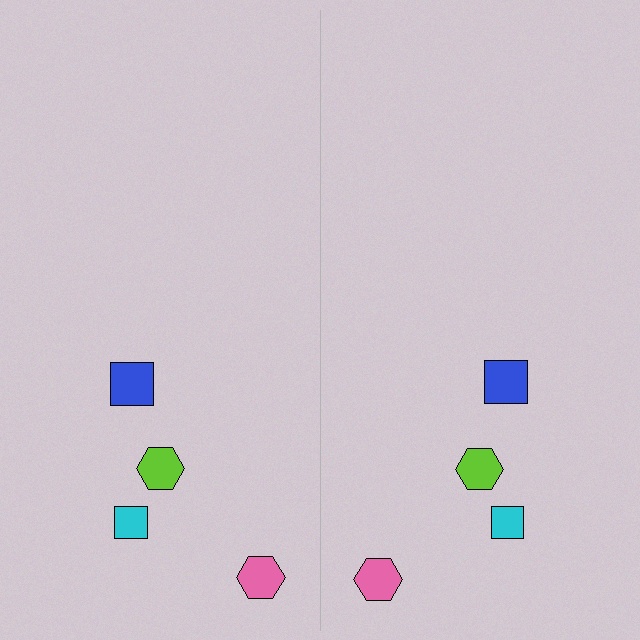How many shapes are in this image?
There are 8 shapes in this image.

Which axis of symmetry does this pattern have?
The pattern has a vertical axis of symmetry running through the center of the image.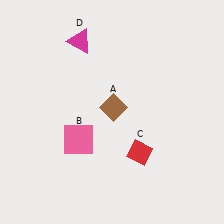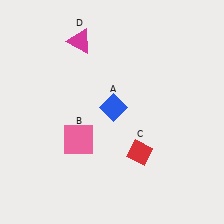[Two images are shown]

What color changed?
The diamond (A) changed from brown in Image 1 to blue in Image 2.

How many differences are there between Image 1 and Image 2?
There is 1 difference between the two images.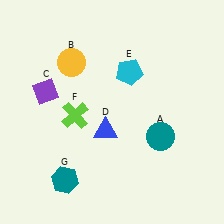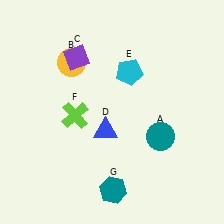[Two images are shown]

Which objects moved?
The objects that moved are: the purple diamond (C), the teal hexagon (G).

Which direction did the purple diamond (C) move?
The purple diamond (C) moved up.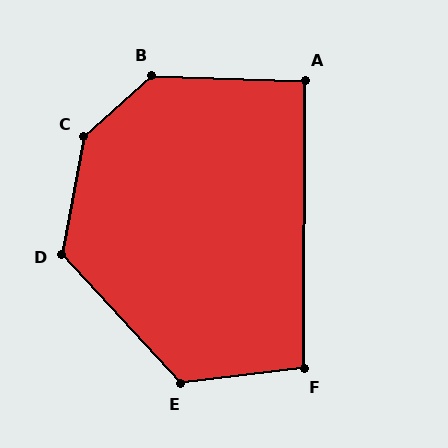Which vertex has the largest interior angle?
C, at approximately 143 degrees.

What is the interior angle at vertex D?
Approximately 127 degrees (obtuse).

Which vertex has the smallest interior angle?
A, at approximately 91 degrees.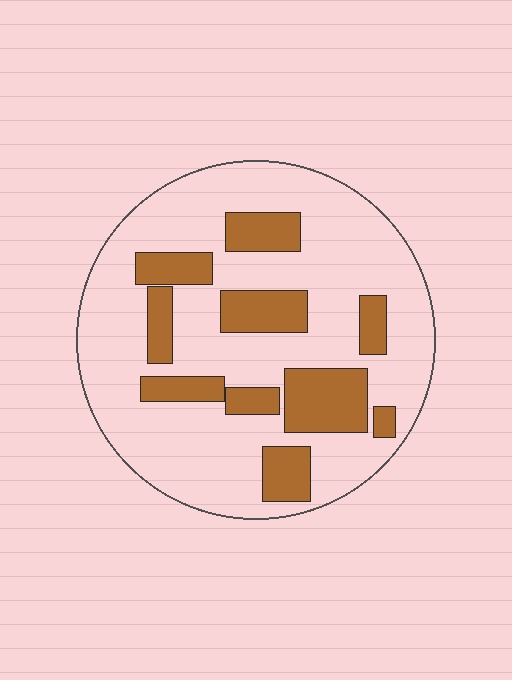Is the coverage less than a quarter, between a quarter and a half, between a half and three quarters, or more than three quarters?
Between a quarter and a half.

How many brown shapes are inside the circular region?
10.